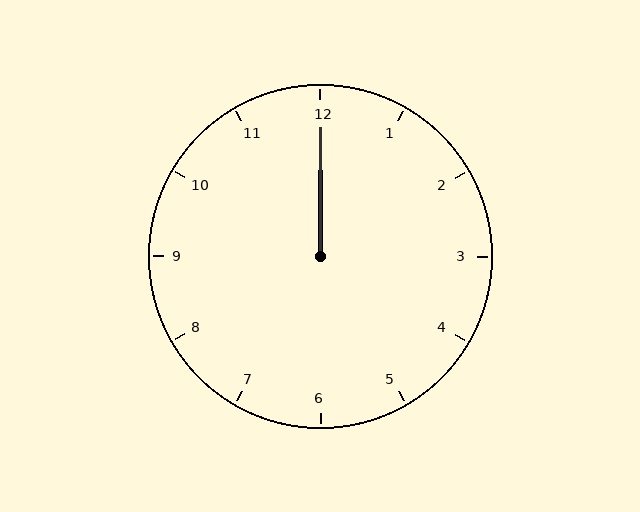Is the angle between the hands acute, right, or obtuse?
It is acute.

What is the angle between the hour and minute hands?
Approximately 0 degrees.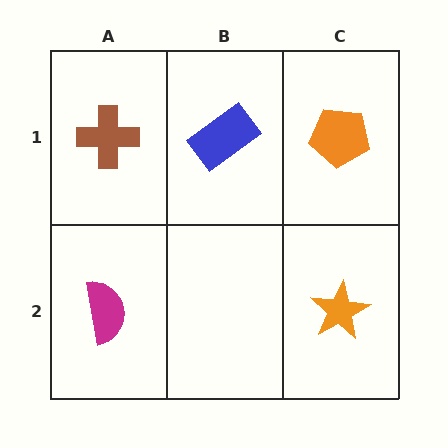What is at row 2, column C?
An orange star.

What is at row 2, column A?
A magenta semicircle.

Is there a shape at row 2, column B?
No, that cell is empty.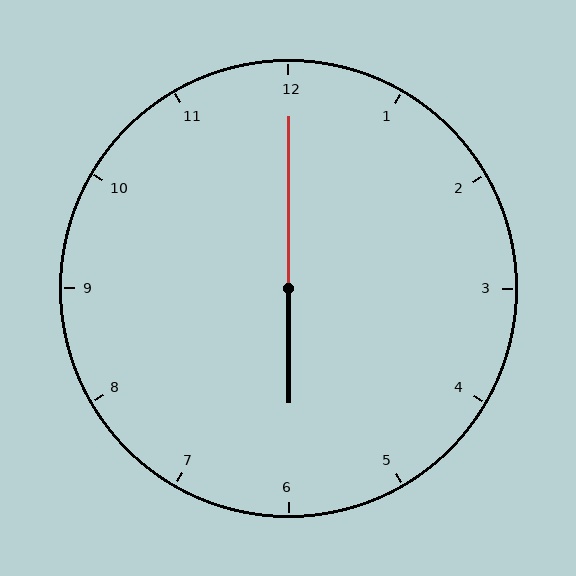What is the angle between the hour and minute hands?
Approximately 180 degrees.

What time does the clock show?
6:00.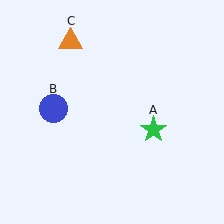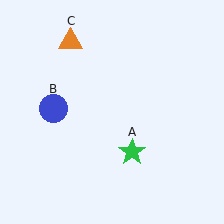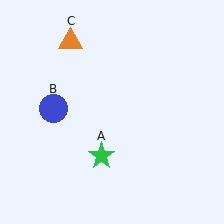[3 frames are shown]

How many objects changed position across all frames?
1 object changed position: green star (object A).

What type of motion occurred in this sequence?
The green star (object A) rotated clockwise around the center of the scene.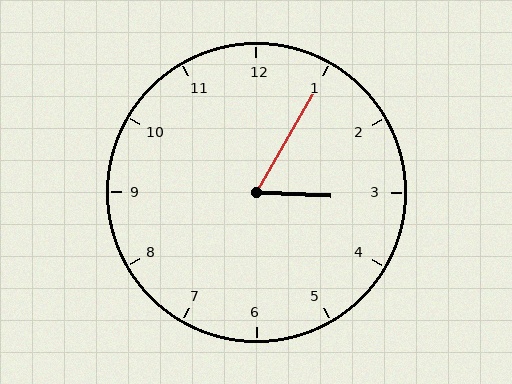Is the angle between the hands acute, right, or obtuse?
It is acute.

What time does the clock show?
3:05.